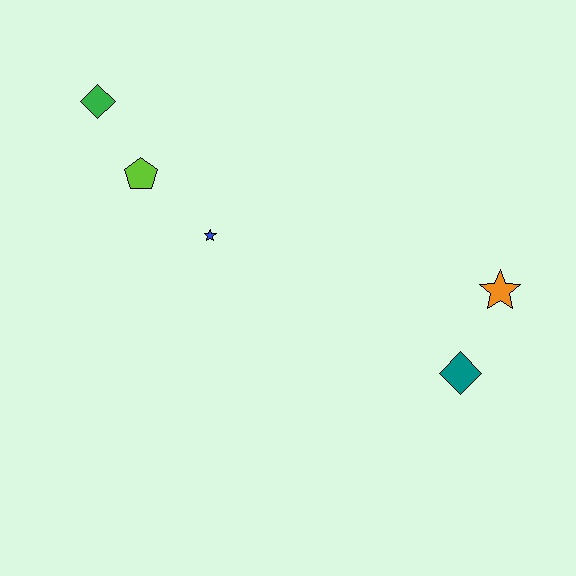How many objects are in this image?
There are 5 objects.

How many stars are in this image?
There are 2 stars.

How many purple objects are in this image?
There are no purple objects.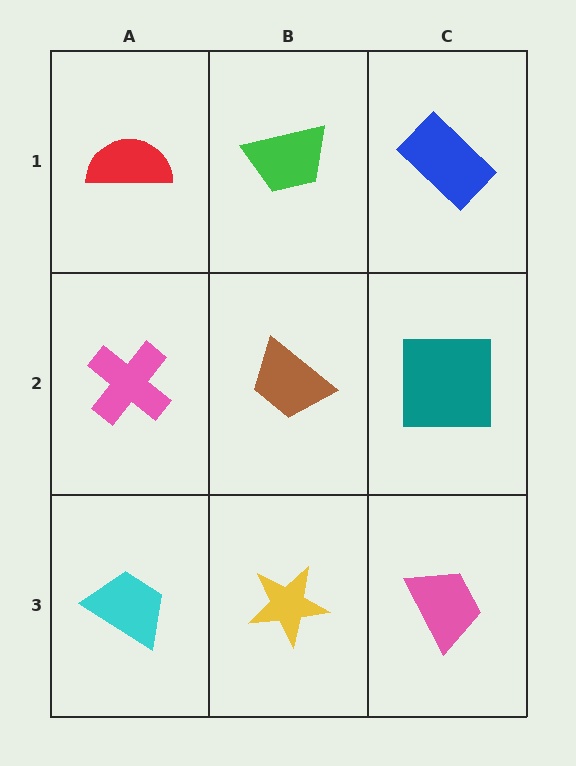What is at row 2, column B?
A brown trapezoid.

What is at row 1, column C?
A blue rectangle.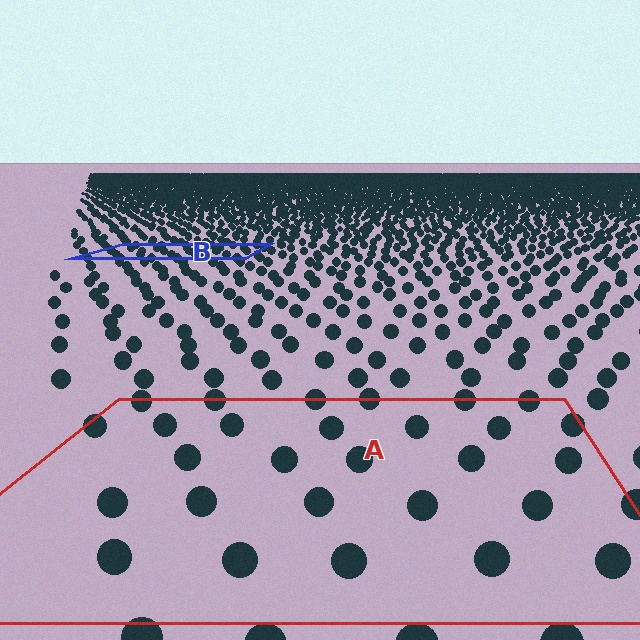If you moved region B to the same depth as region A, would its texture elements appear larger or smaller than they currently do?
They would appear larger. At a closer depth, the same texture elements are projected at a bigger on-screen size.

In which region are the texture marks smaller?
The texture marks are smaller in region B, because it is farther away.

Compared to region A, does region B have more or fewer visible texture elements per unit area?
Region B has more texture elements per unit area — they are packed more densely because it is farther away.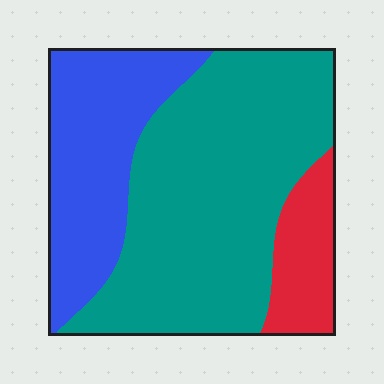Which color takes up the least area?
Red, at roughly 10%.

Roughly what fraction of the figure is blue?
Blue takes up about one third (1/3) of the figure.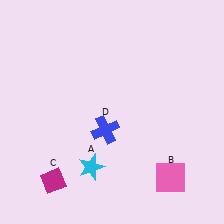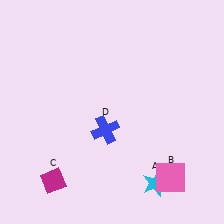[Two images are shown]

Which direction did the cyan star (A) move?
The cyan star (A) moved right.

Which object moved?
The cyan star (A) moved right.